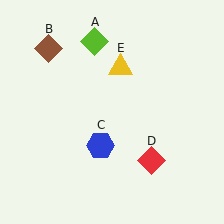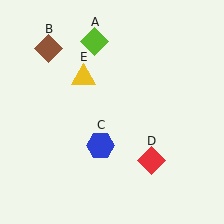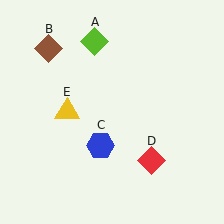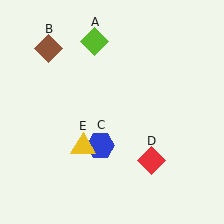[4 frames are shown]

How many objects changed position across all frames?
1 object changed position: yellow triangle (object E).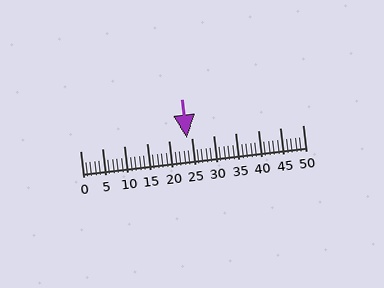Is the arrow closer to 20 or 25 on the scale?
The arrow is closer to 25.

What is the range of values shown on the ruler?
The ruler shows values from 0 to 50.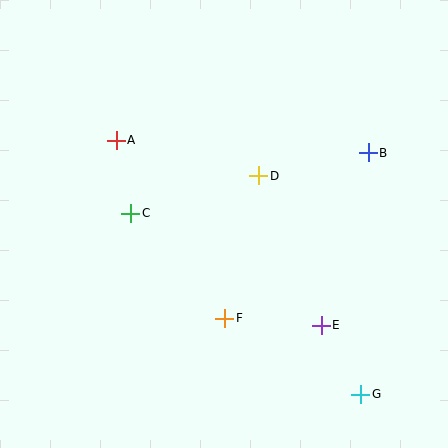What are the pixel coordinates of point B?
Point B is at (368, 153).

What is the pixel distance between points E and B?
The distance between E and B is 179 pixels.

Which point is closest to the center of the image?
Point D at (259, 176) is closest to the center.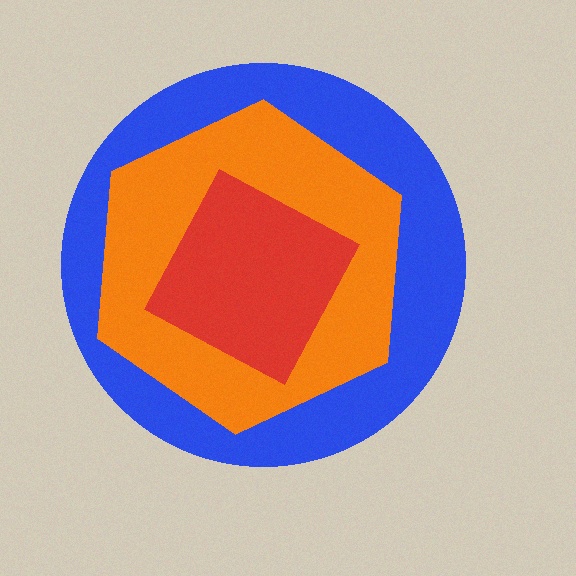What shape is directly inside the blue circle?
The orange hexagon.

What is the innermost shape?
The red square.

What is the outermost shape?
The blue circle.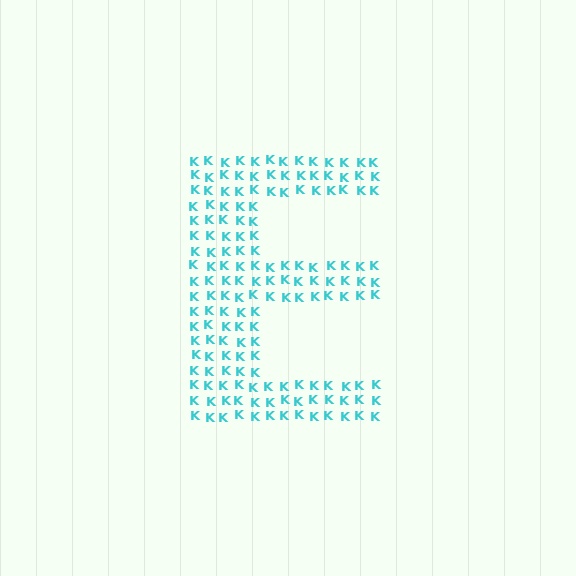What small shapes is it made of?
It is made of small letter K's.